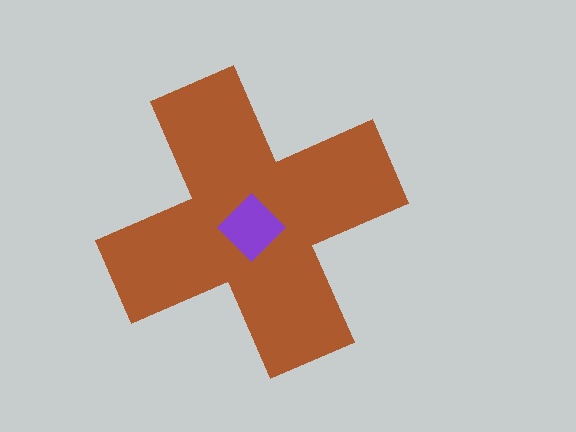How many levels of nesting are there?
2.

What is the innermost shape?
The purple diamond.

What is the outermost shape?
The brown cross.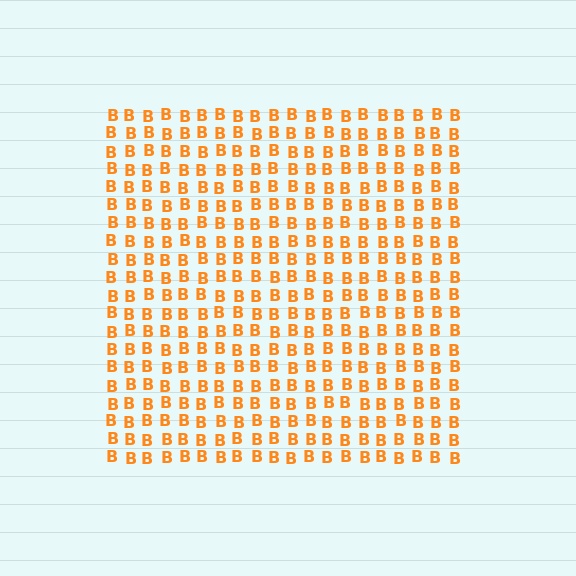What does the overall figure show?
The overall figure shows a square.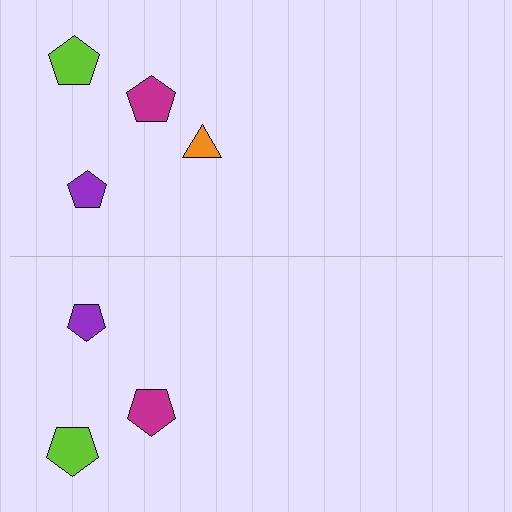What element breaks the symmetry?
A orange triangle is missing from the bottom side.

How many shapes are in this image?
There are 7 shapes in this image.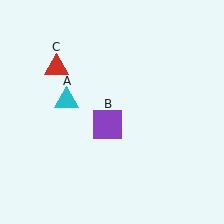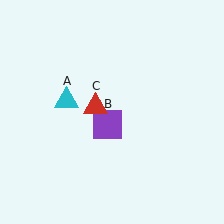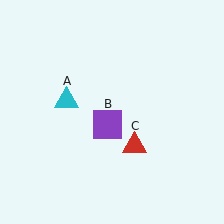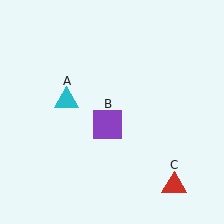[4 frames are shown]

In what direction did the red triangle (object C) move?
The red triangle (object C) moved down and to the right.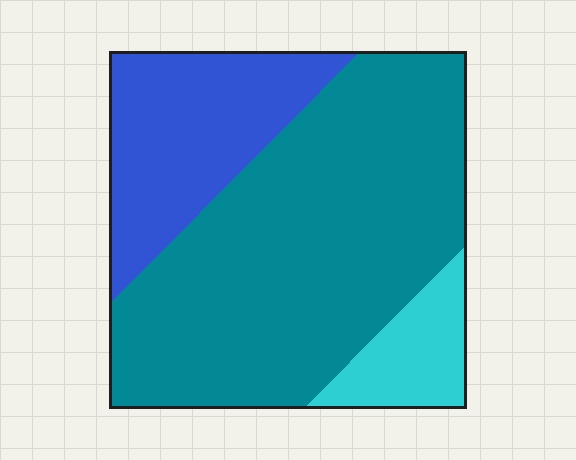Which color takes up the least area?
Cyan, at roughly 10%.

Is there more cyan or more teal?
Teal.